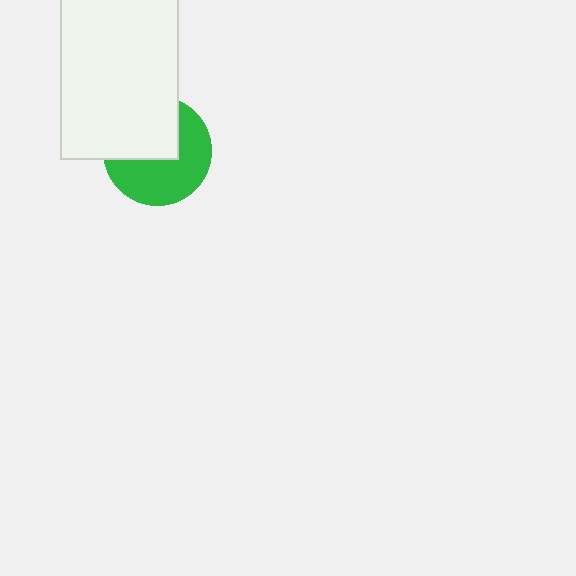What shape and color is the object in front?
The object in front is a white rectangle.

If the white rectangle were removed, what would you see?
You would see the complete green circle.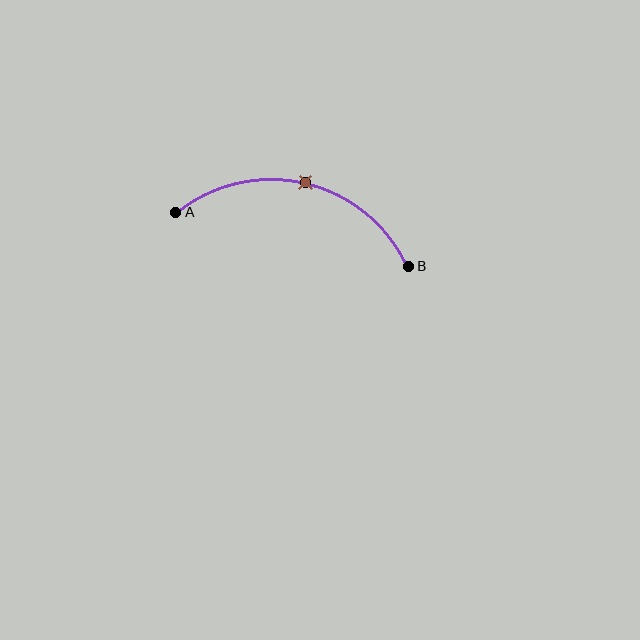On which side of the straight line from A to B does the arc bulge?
The arc bulges above the straight line connecting A and B.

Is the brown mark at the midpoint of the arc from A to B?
Yes. The brown mark lies on the arc at equal arc-length from both A and B — it is the arc midpoint.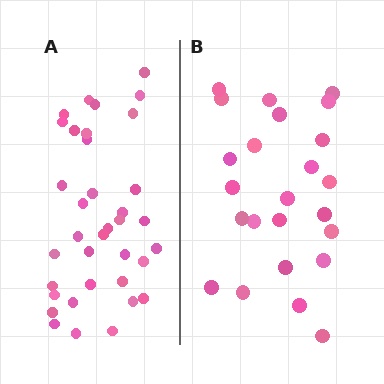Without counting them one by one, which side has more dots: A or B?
Region A (the left region) has more dots.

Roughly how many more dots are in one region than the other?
Region A has roughly 12 or so more dots than region B.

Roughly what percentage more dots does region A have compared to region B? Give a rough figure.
About 50% more.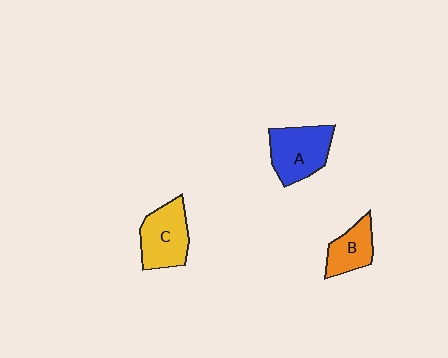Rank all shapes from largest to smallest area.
From largest to smallest: A (blue), C (yellow), B (orange).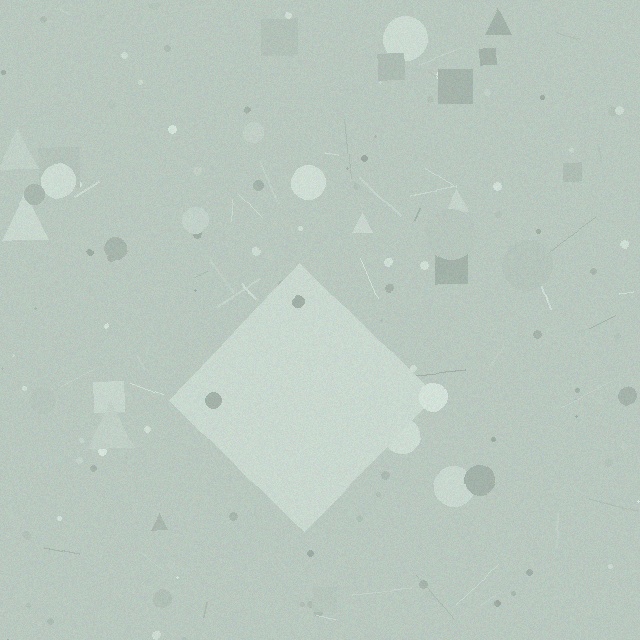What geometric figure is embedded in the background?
A diamond is embedded in the background.